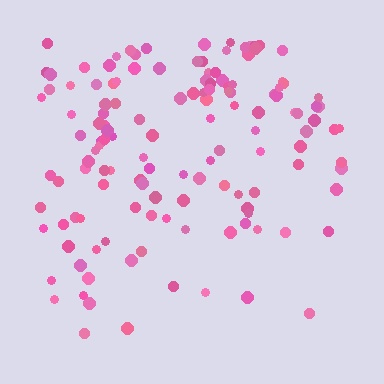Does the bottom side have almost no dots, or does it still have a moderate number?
Still a moderate number, just noticeably fewer than the top.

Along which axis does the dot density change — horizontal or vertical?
Vertical.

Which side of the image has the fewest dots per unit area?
The bottom.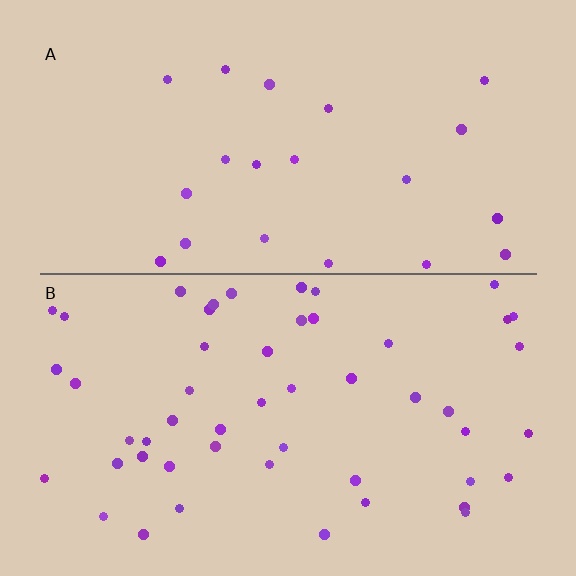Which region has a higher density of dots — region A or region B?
B (the bottom).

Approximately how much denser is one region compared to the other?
Approximately 2.4× — region B over region A.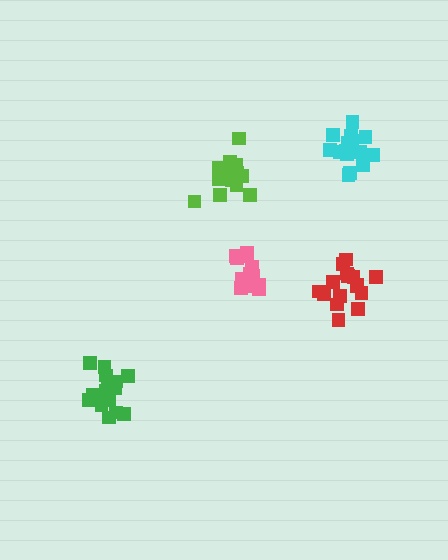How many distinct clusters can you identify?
There are 5 distinct clusters.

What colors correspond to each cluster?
The clusters are colored: cyan, green, pink, lime, red.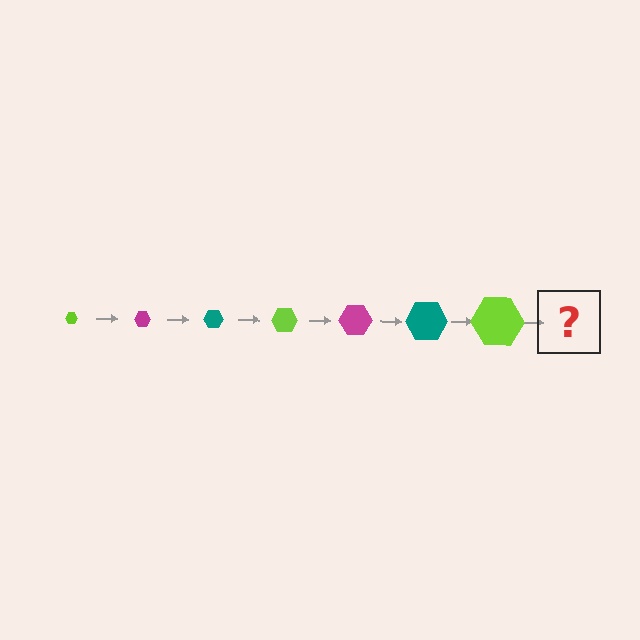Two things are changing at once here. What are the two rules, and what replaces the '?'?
The two rules are that the hexagon grows larger each step and the color cycles through lime, magenta, and teal. The '?' should be a magenta hexagon, larger than the previous one.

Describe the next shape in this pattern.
It should be a magenta hexagon, larger than the previous one.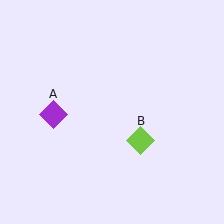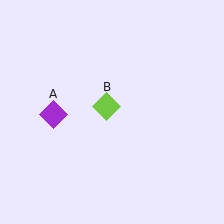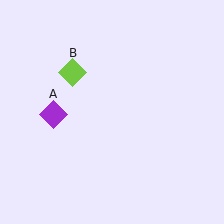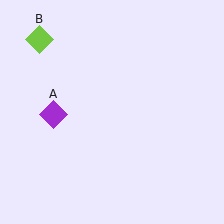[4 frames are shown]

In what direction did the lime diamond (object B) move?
The lime diamond (object B) moved up and to the left.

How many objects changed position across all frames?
1 object changed position: lime diamond (object B).